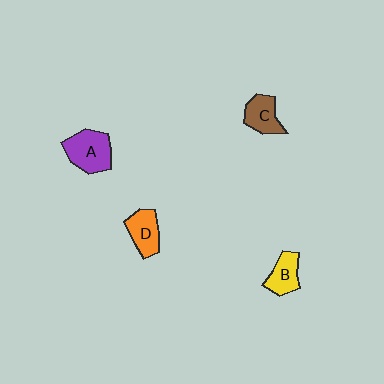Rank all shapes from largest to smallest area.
From largest to smallest: A (purple), D (orange), C (brown), B (yellow).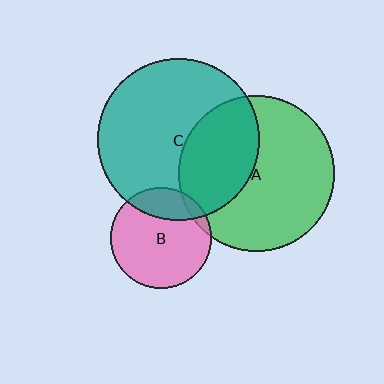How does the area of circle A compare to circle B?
Approximately 2.4 times.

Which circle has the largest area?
Circle C (teal).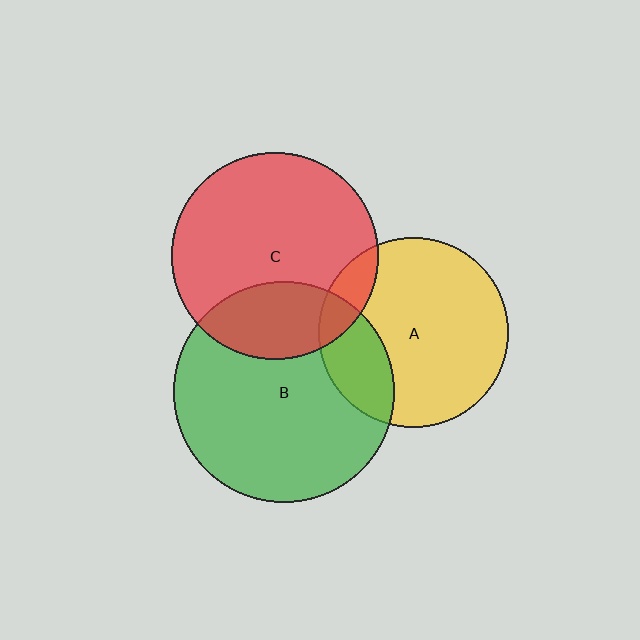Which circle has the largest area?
Circle B (green).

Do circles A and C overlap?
Yes.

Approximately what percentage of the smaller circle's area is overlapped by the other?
Approximately 10%.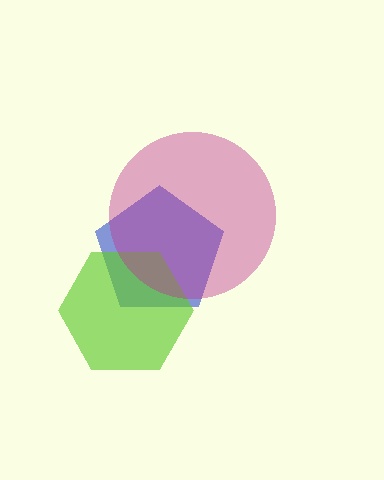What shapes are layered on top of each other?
The layered shapes are: a blue pentagon, a lime hexagon, a magenta circle.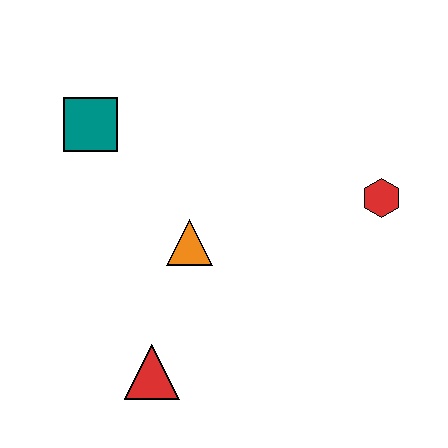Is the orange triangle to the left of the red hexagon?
Yes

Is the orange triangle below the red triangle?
No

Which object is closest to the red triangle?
The orange triangle is closest to the red triangle.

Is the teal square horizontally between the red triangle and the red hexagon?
No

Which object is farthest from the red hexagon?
The teal square is farthest from the red hexagon.